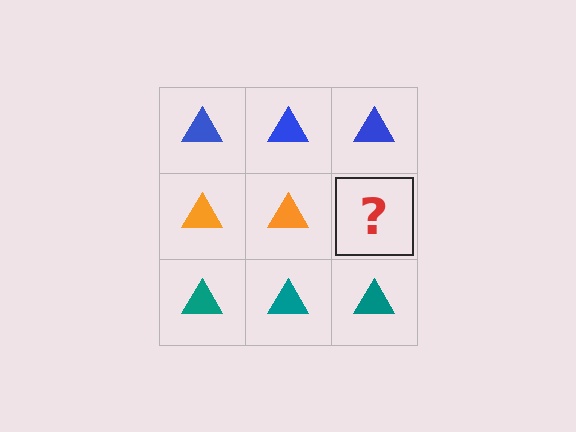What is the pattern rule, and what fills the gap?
The rule is that each row has a consistent color. The gap should be filled with an orange triangle.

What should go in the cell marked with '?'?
The missing cell should contain an orange triangle.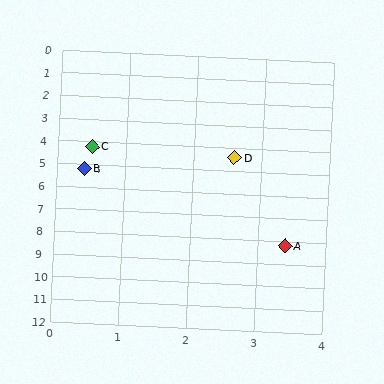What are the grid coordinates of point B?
Point B is at approximately (0.4, 5.2).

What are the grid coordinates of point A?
Point A is at approximately (3.4, 8.2).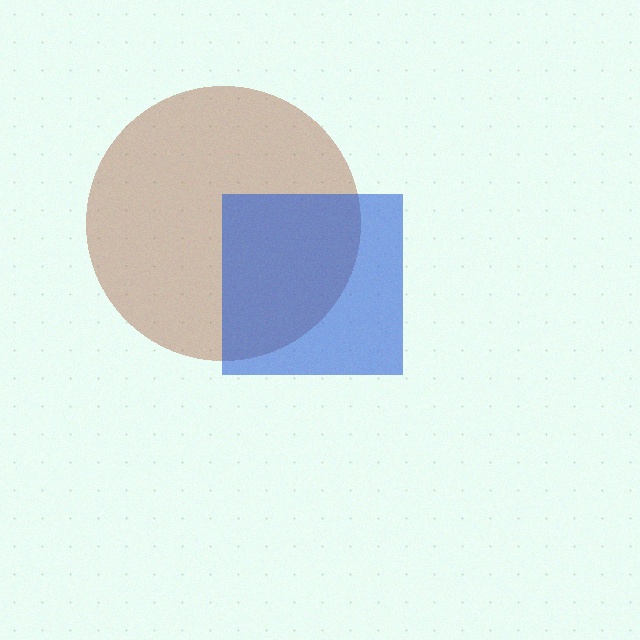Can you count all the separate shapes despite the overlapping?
Yes, there are 2 separate shapes.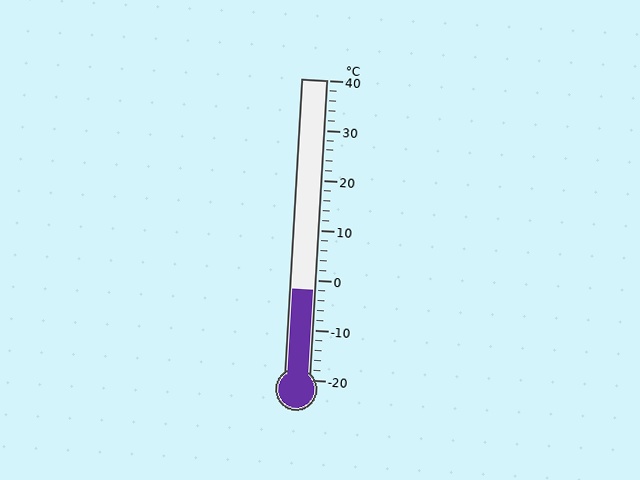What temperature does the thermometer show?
The thermometer shows approximately -2°C.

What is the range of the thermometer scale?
The thermometer scale ranges from -20°C to 40°C.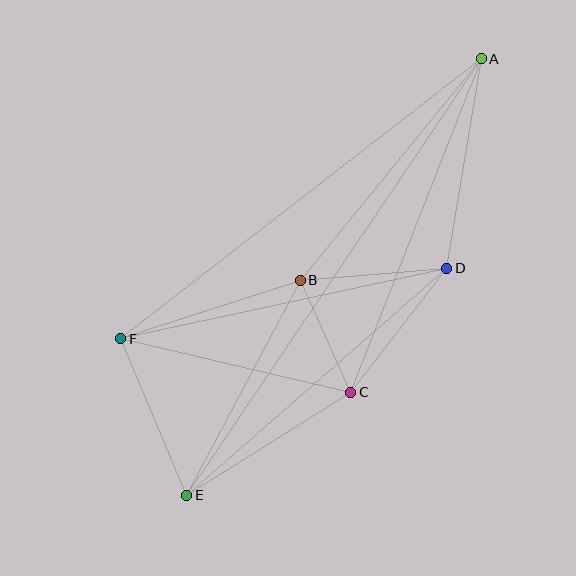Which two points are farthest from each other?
Points A and E are farthest from each other.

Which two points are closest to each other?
Points B and C are closest to each other.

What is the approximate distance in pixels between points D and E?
The distance between D and E is approximately 345 pixels.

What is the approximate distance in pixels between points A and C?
The distance between A and C is approximately 358 pixels.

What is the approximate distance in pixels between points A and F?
The distance between A and F is approximately 457 pixels.